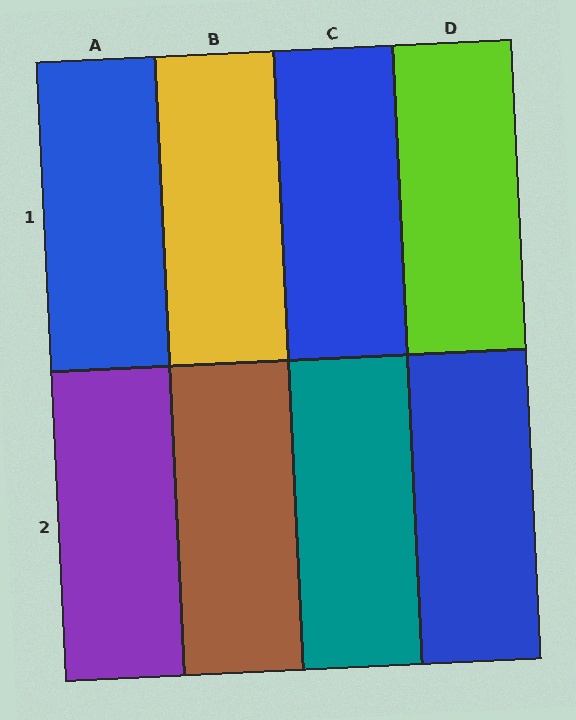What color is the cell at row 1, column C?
Blue.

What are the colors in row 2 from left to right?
Purple, brown, teal, blue.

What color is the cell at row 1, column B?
Yellow.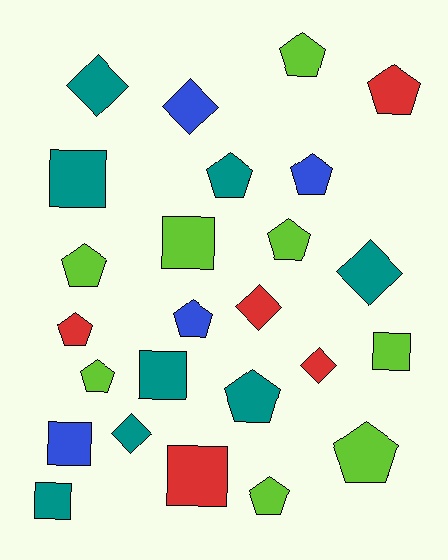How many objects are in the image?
There are 25 objects.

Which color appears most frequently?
Lime, with 8 objects.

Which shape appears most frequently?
Pentagon, with 12 objects.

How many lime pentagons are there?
There are 6 lime pentagons.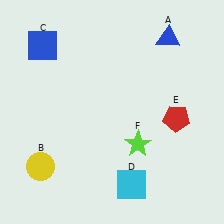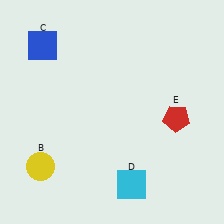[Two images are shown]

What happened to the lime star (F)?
The lime star (F) was removed in Image 2. It was in the bottom-right area of Image 1.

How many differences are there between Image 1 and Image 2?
There are 2 differences between the two images.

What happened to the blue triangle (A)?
The blue triangle (A) was removed in Image 2. It was in the top-right area of Image 1.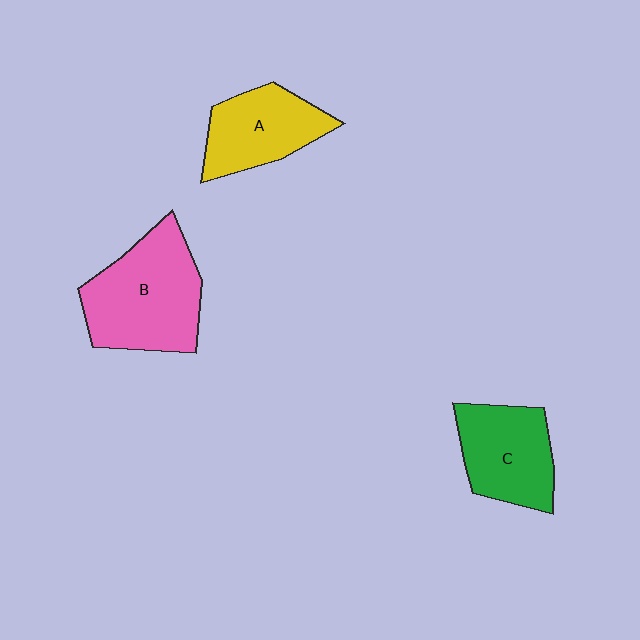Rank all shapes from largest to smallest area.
From largest to smallest: B (pink), C (green), A (yellow).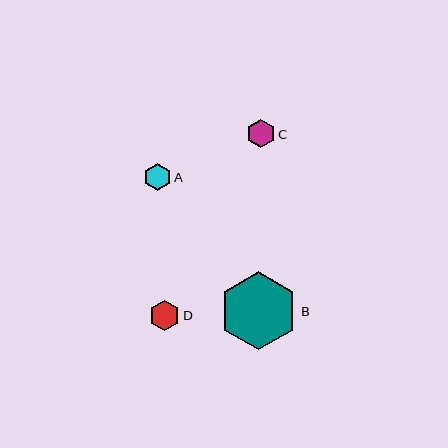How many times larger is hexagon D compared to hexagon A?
Hexagon D is approximately 1.1 times the size of hexagon A.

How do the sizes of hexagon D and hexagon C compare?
Hexagon D and hexagon C are approximately the same size.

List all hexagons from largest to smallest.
From largest to smallest: B, D, C, A.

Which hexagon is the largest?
Hexagon B is the largest with a size of approximately 78 pixels.